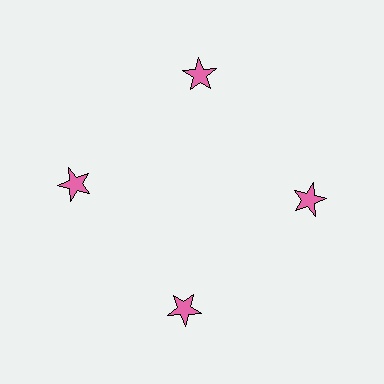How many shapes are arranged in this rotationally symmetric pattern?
There are 4 shapes, arranged in 4 groups of 1.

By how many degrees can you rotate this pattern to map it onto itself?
The pattern maps onto itself every 90 degrees of rotation.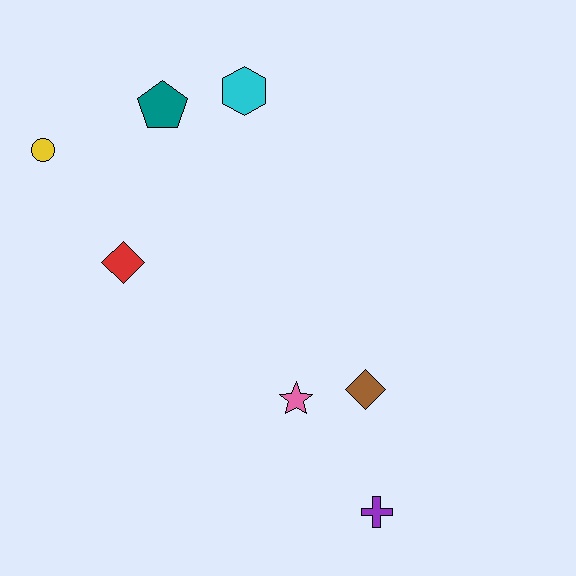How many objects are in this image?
There are 7 objects.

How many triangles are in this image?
There are no triangles.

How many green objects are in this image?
There are no green objects.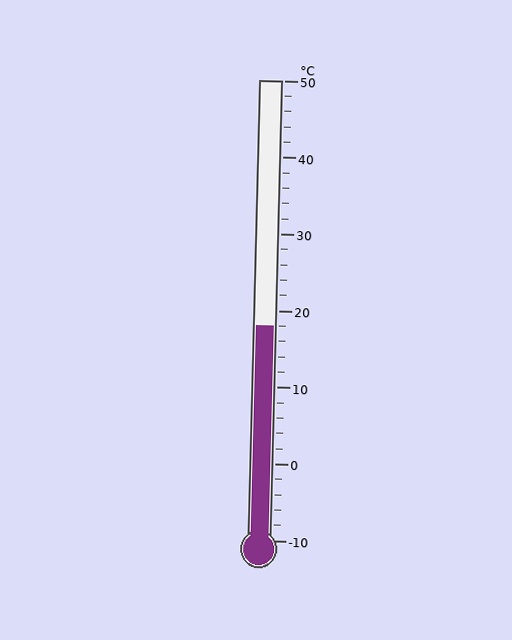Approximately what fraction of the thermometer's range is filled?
The thermometer is filled to approximately 45% of its range.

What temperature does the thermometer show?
The thermometer shows approximately 18°C.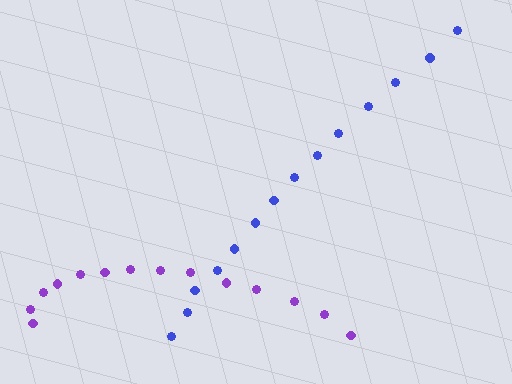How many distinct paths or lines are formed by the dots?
There are 2 distinct paths.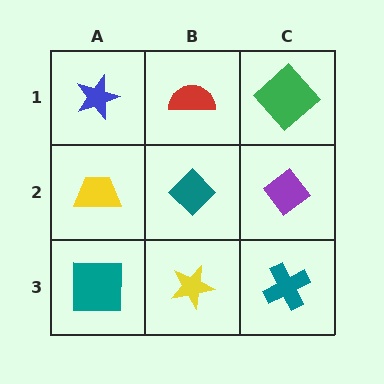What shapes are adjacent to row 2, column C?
A green diamond (row 1, column C), a teal cross (row 3, column C), a teal diamond (row 2, column B).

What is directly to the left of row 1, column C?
A red semicircle.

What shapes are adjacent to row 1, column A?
A yellow trapezoid (row 2, column A), a red semicircle (row 1, column B).